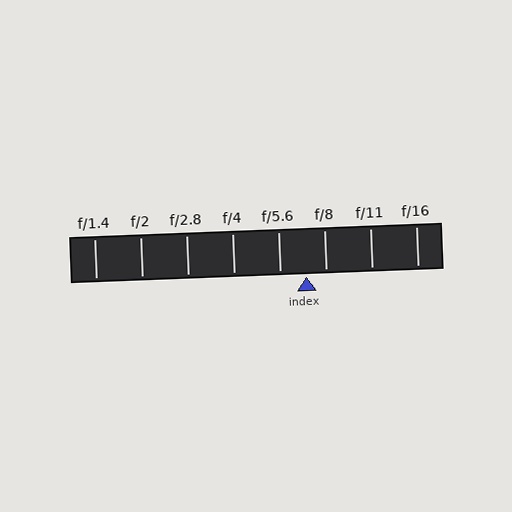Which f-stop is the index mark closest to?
The index mark is closest to f/8.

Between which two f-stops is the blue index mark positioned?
The index mark is between f/5.6 and f/8.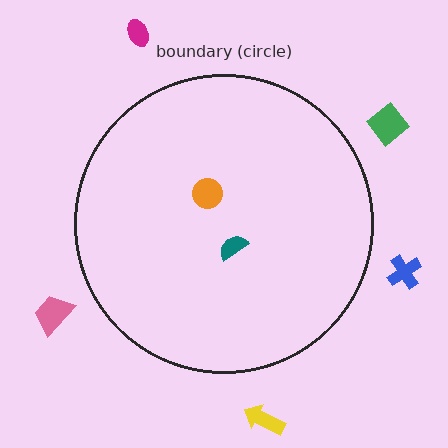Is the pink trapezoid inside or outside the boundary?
Outside.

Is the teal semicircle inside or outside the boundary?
Inside.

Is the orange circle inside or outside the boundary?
Inside.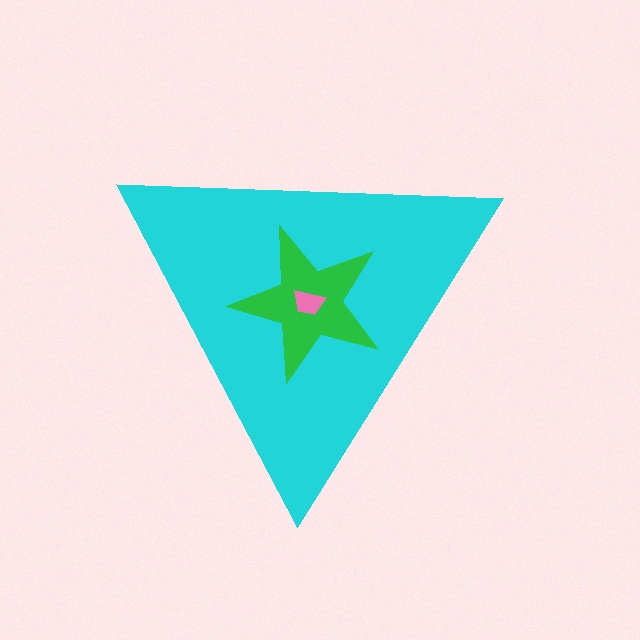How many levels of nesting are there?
3.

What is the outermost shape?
The cyan triangle.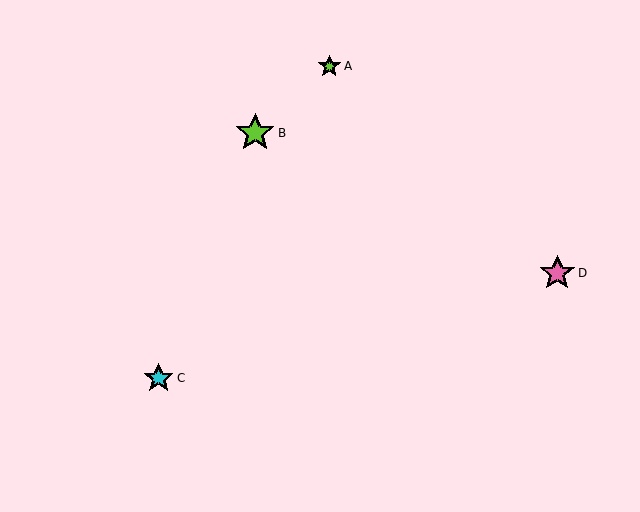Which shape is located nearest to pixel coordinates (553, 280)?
The pink star (labeled D) at (557, 273) is nearest to that location.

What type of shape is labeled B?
Shape B is a lime star.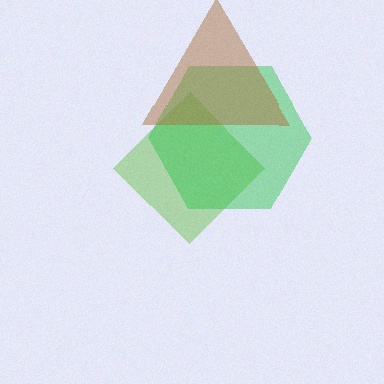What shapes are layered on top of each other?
The layered shapes are: a lime diamond, a green hexagon, a brown triangle.